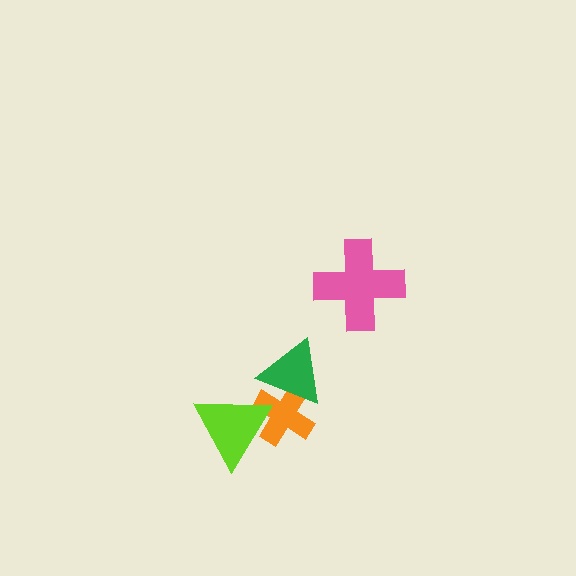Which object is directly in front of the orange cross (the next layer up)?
The green triangle is directly in front of the orange cross.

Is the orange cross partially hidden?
Yes, it is partially covered by another shape.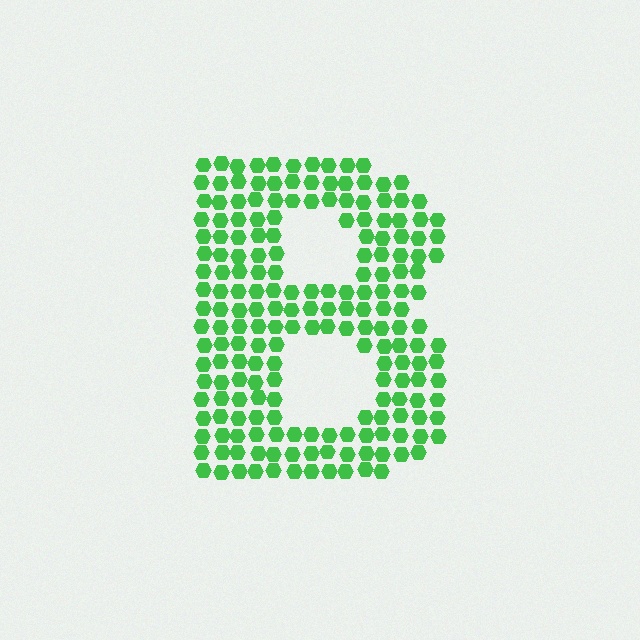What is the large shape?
The large shape is the letter B.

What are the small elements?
The small elements are hexagons.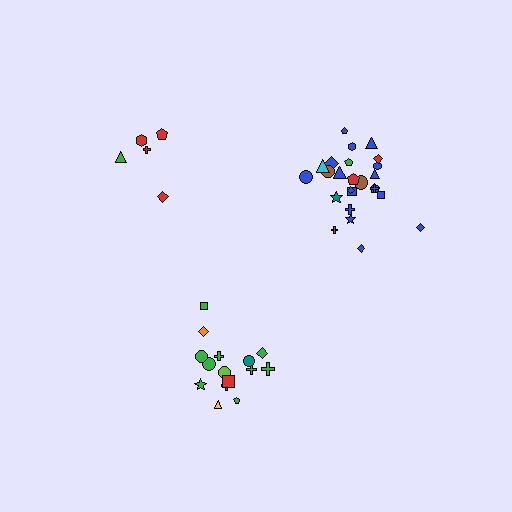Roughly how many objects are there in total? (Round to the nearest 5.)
Roughly 45 objects in total.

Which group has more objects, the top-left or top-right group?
The top-right group.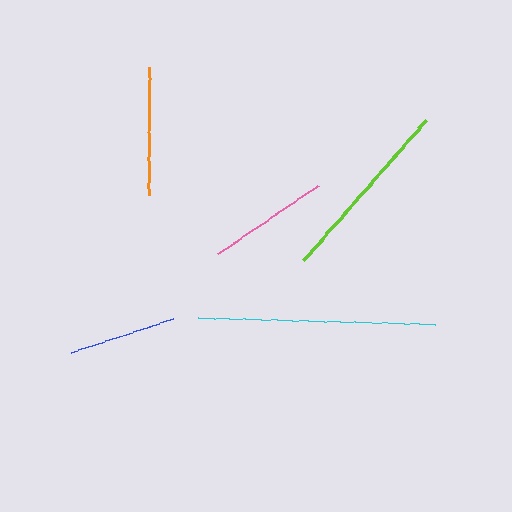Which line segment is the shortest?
The blue line is the shortest at approximately 107 pixels.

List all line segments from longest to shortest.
From longest to shortest: cyan, lime, orange, pink, blue.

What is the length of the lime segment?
The lime segment is approximately 187 pixels long.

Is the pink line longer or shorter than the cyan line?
The cyan line is longer than the pink line.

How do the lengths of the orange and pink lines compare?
The orange and pink lines are approximately the same length.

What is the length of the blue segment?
The blue segment is approximately 107 pixels long.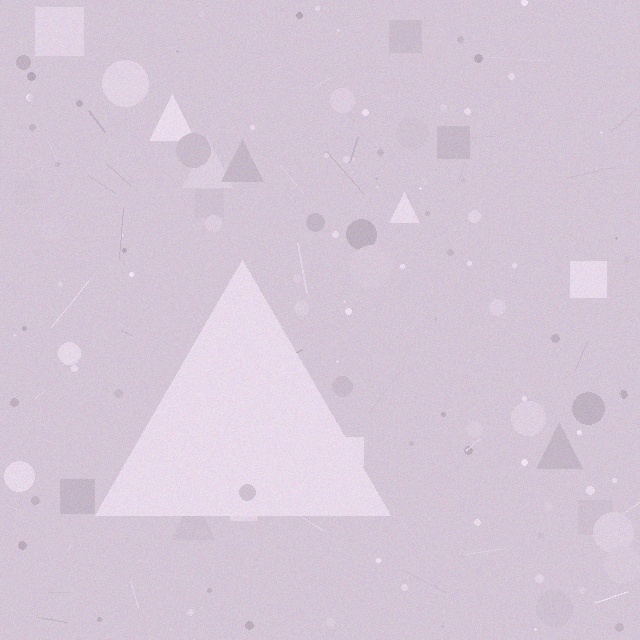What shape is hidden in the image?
A triangle is hidden in the image.